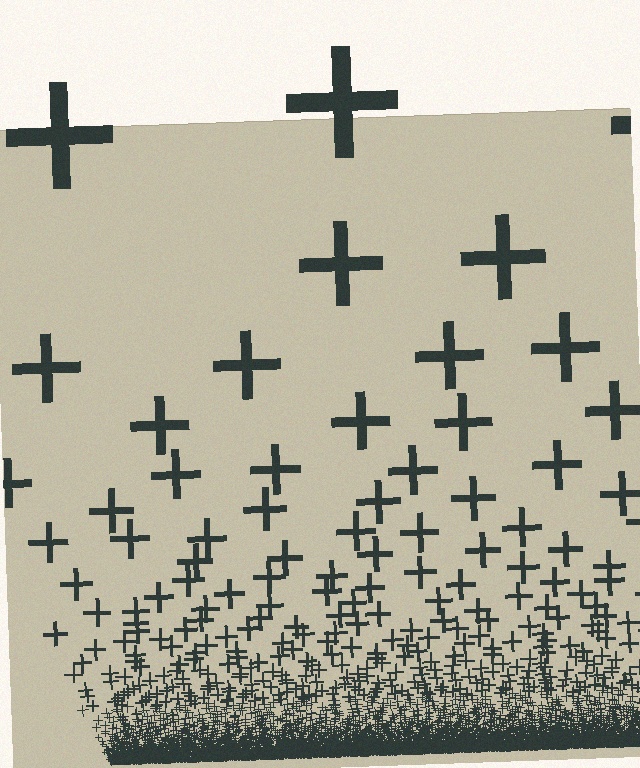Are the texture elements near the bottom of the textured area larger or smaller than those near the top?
Smaller. The gradient is inverted — elements near the bottom are smaller and denser.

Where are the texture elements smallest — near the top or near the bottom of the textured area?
Near the bottom.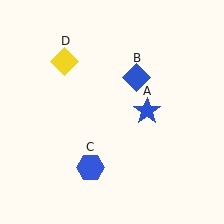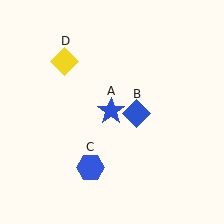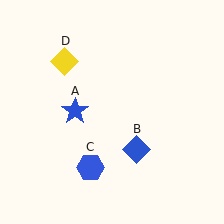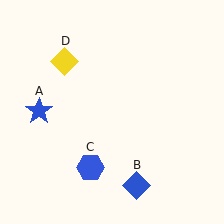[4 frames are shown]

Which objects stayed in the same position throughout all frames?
Blue hexagon (object C) and yellow diamond (object D) remained stationary.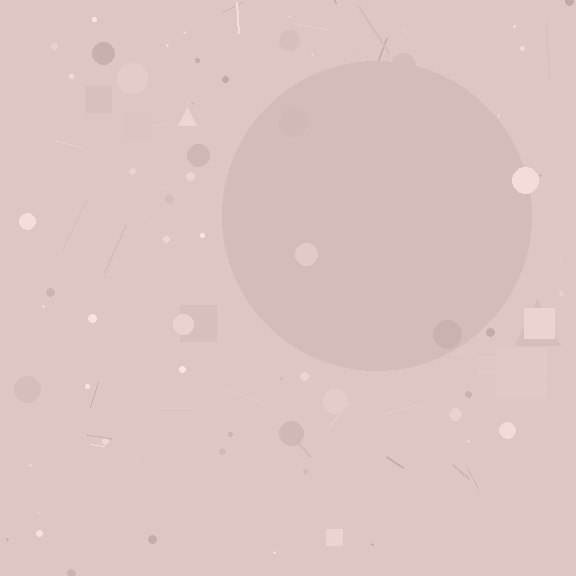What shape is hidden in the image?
A circle is hidden in the image.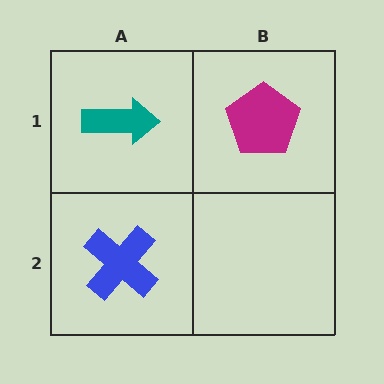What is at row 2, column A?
A blue cross.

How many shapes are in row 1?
2 shapes.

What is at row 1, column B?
A magenta pentagon.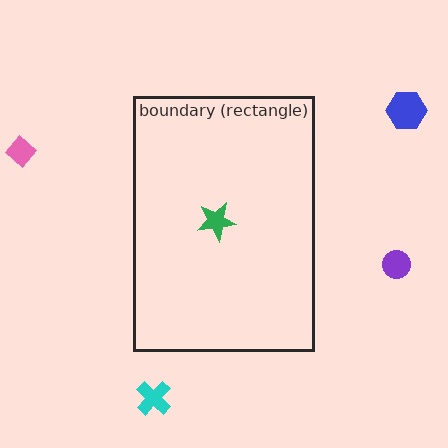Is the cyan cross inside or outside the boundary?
Outside.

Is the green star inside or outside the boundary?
Inside.